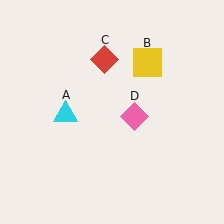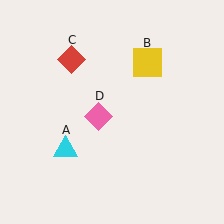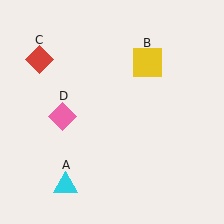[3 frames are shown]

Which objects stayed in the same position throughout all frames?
Yellow square (object B) remained stationary.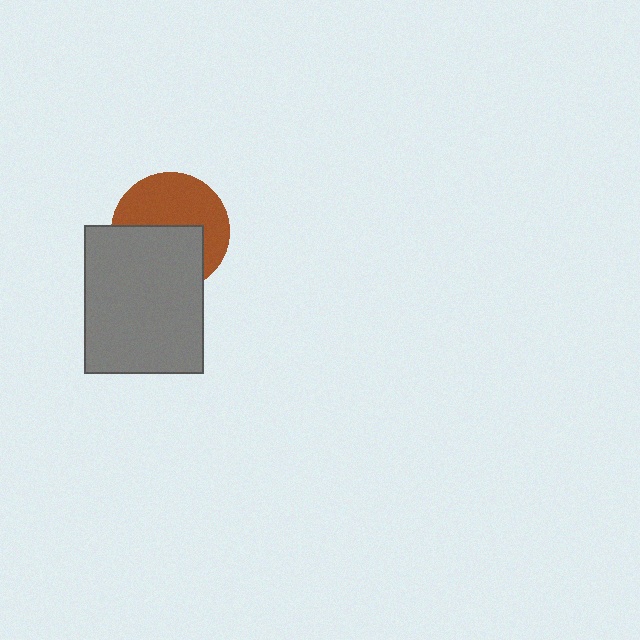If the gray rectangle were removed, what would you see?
You would see the complete brown circle.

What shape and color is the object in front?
The object in front is a gray rectangle.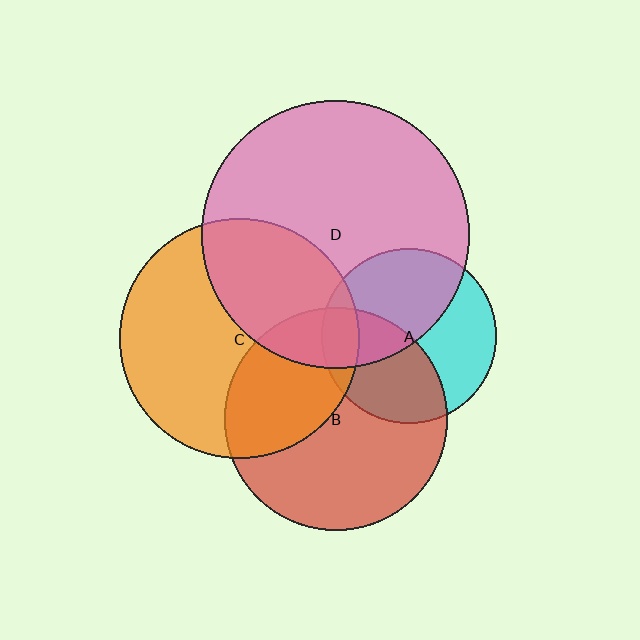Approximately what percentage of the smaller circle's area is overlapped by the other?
Approximately 35%.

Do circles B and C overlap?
Yes.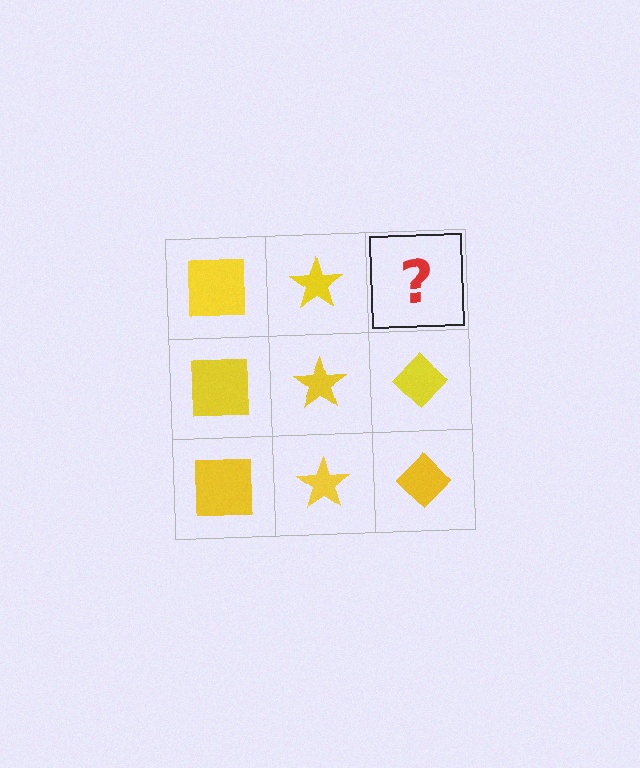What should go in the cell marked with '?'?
The missing cell should contain a yellow diamond.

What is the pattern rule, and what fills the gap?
The rule is that each column has a consistent shape. The gap should be filled with a yellow diamond.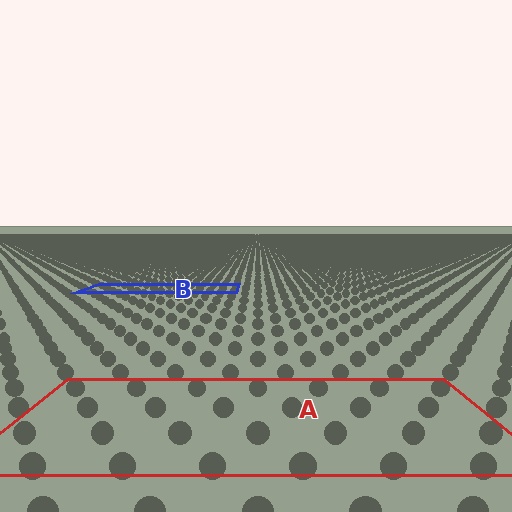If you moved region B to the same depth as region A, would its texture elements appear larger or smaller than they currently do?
They would appear larger. At a closer depth, the same texture elements are projected at a bigger on-screen size.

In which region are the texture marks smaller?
The texture marks are smaller in region B, because it is farther away.